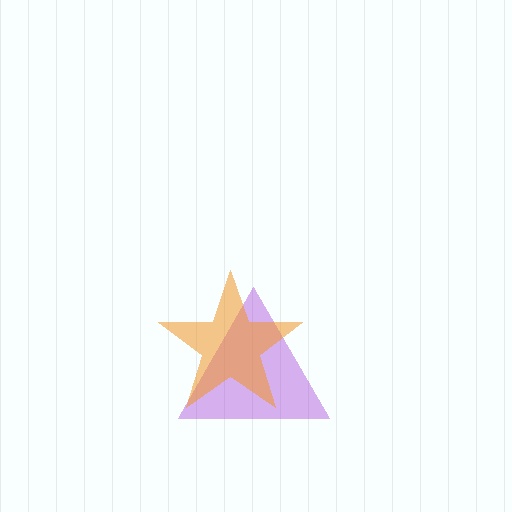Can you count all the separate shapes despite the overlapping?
Yes, there are 2 separate shapes.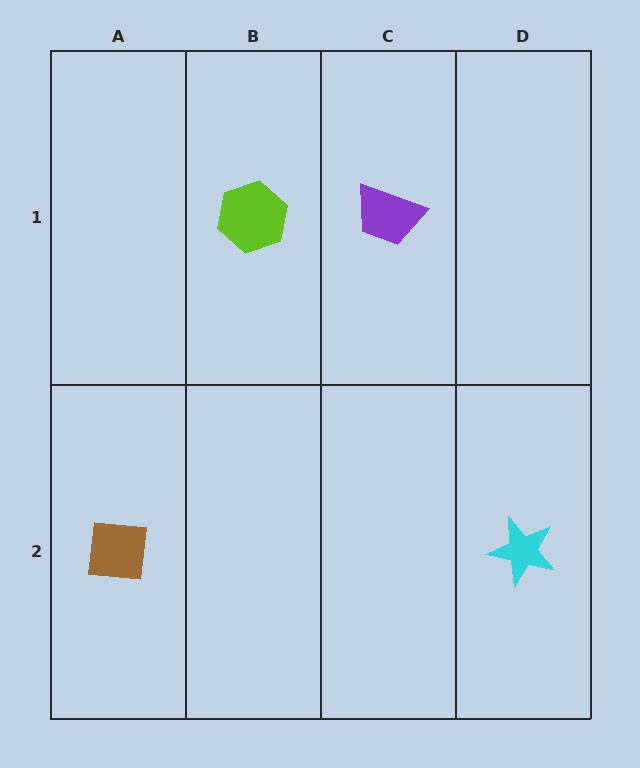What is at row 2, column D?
A cyan star.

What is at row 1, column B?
A lime hexagon.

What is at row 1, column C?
A purple trapezoid.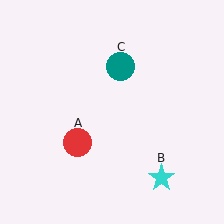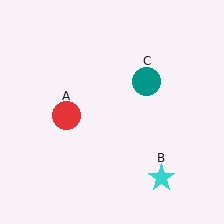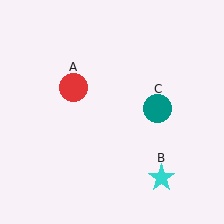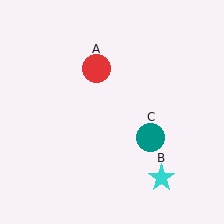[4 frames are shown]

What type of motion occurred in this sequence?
The red circle (object A), teal circle (object C) rotated clockwise around the center of the scene.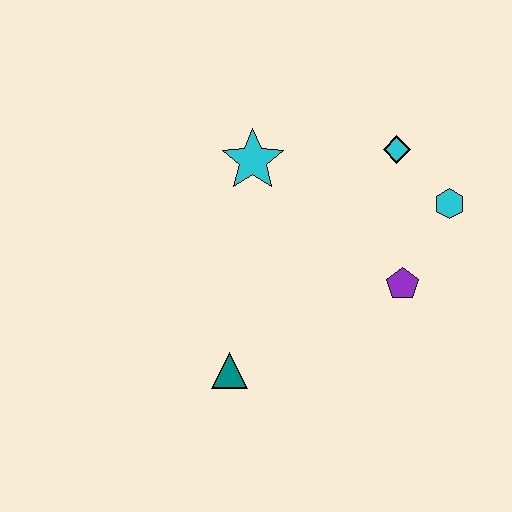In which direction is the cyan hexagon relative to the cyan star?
The cyan hexagon is to the right of the cyan star.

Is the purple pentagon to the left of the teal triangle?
No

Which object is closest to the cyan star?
The cyan diamond is closest to the cyan star.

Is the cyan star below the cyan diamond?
Yes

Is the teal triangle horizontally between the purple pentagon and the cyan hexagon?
No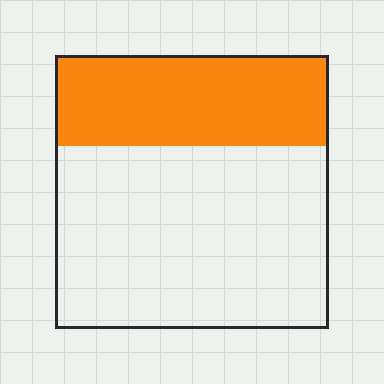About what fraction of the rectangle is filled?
About one third (1/3).